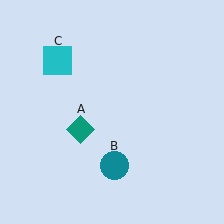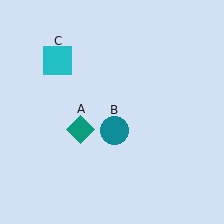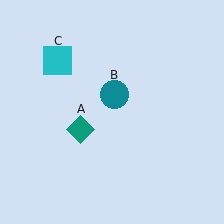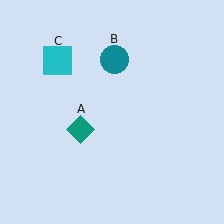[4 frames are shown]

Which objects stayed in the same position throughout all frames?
Teal diamond (object A) and cyan square (object C) remained stationary.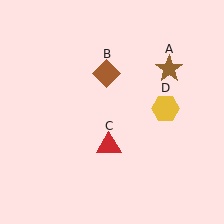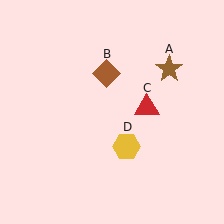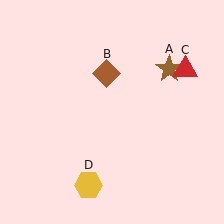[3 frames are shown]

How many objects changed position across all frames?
2 objects changed position: red triangle (object C), yellow hexagon (object D).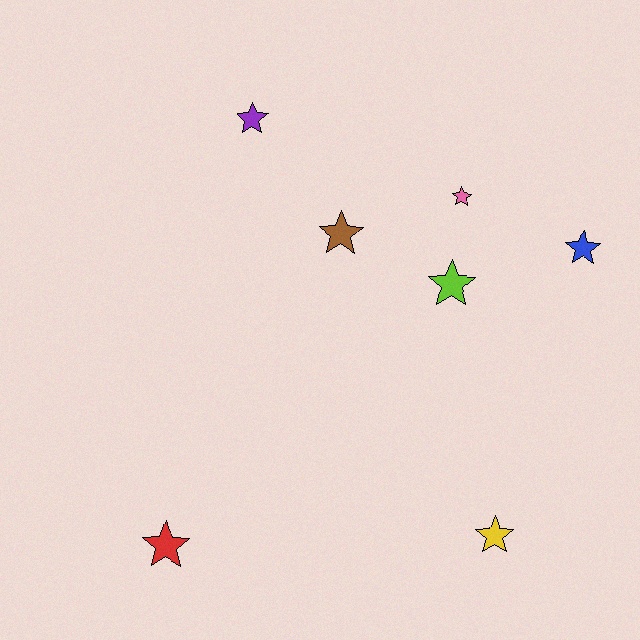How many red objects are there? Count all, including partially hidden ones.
There is 1 red object.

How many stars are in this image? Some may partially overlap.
There are 7 stars.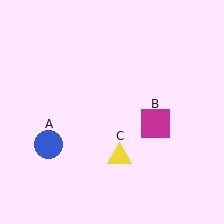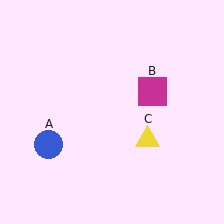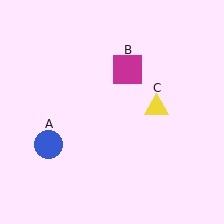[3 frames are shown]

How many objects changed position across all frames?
2 objects changed position: magenta square (object B), yellow triangle (object C).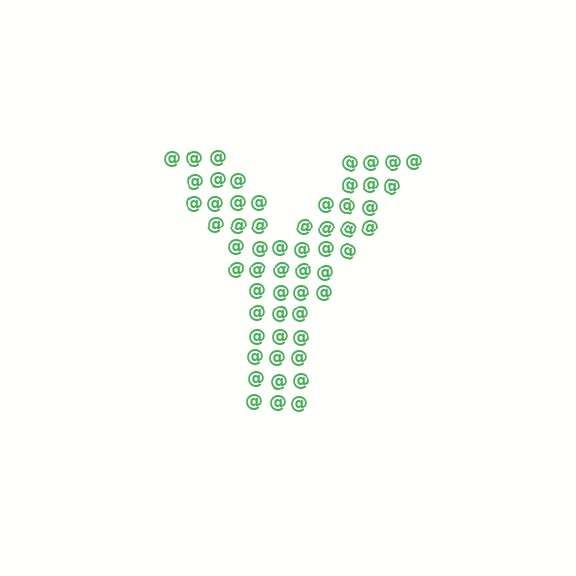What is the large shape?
The large shape is the letter Y.